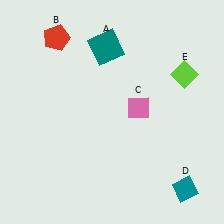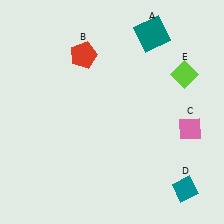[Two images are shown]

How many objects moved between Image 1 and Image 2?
3 objects moved between the two images.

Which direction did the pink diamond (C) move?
The pink diamond (C) moved right.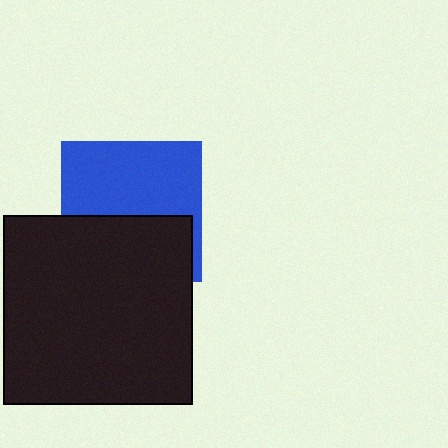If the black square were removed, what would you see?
You would see the complete blue square.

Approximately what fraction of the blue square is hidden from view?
Roughly 44% of the blue square is hidden behind the black square.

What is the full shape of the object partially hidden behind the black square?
The partially hidden object is a blue square.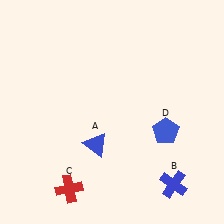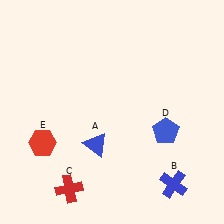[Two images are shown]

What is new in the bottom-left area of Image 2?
A red hexagon (E) was added in the bottom-left area of Image 2.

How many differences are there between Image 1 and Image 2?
There is 1 difference between the two images.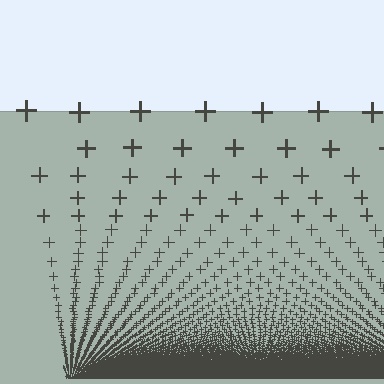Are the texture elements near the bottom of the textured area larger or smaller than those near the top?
Smaller. The gradient is inverted — elements near the bottom are smaller and denser.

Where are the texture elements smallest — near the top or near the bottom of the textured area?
Near the bottom.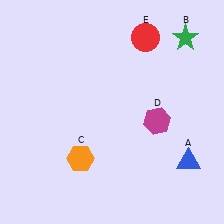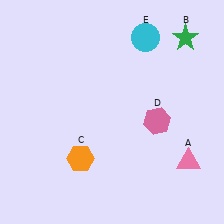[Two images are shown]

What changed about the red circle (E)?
In Image 1, E is red. In Image 2, it changed to cyan.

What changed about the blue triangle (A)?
In Image 1, A is blue. In Image 2, it changed to pink.